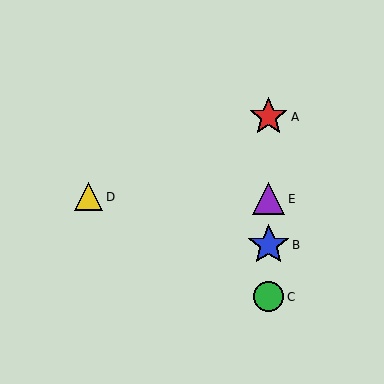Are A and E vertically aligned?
Yes, both are at x≈269.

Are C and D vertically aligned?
No, C is at x≈269 and D is at x≈89.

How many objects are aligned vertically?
4 objects (A, B, C, E) are aligned vertically.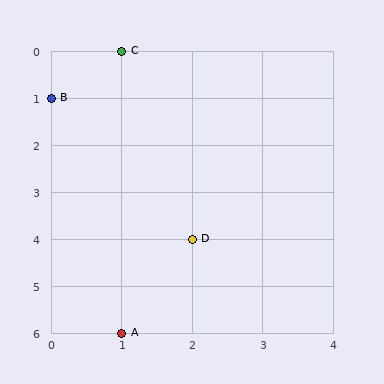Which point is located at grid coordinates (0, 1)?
Point B is at (0, 1).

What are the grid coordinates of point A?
Point A is at grid coordinates (1, 6).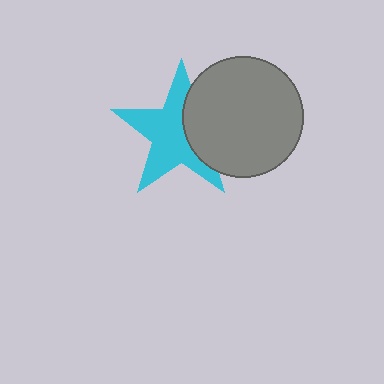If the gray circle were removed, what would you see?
You would see the complete cyan star.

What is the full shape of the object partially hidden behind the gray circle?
The partially hidden object is a cyan star.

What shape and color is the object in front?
The object in front is a gray circle.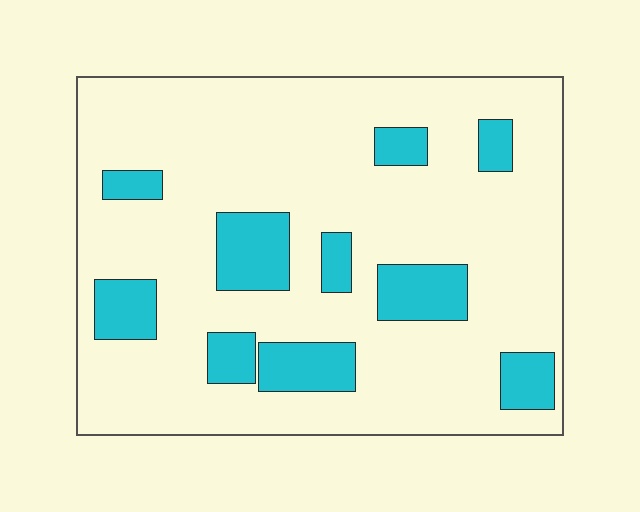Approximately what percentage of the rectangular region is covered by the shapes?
Approximately 20%.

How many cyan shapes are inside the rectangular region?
10.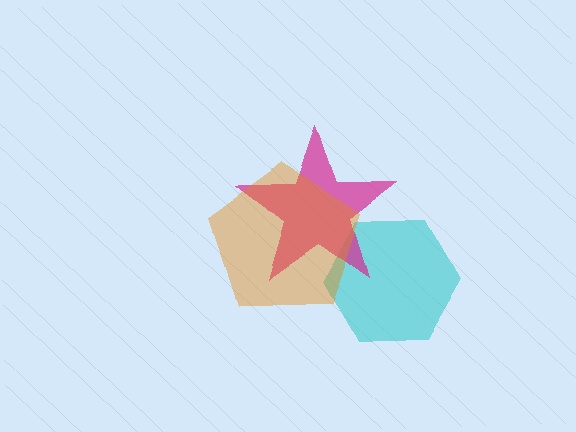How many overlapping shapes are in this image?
There are 3 overlapping shapes in the image.